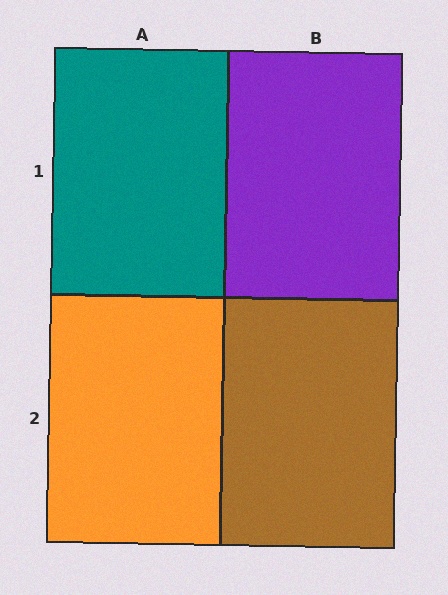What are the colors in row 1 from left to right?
Teal, purple.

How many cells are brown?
1 cell is brown.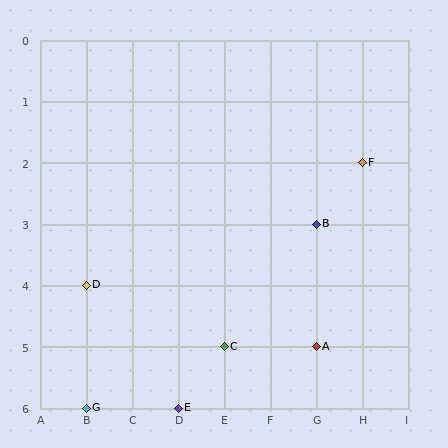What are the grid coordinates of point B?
Point B is at grid coordinates (G, 3).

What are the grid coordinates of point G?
Point G is at grid coordinates (B, 6).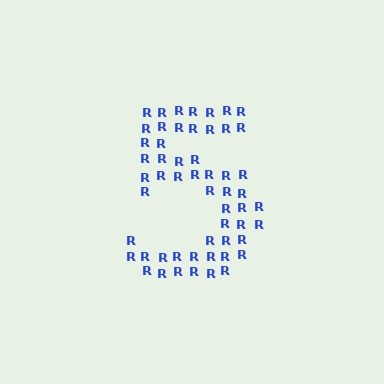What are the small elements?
The small elements are letter R's.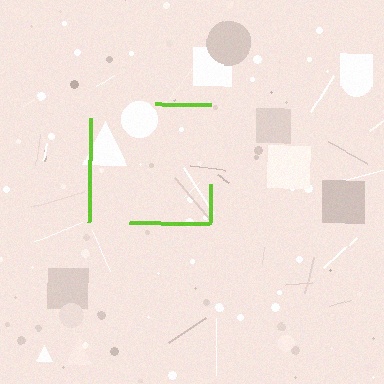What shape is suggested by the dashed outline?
The dashed outline suggests a square.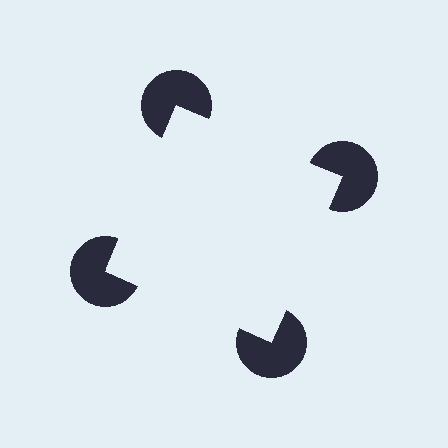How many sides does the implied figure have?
4 sides.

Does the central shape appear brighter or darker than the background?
It typically appears slightly brighter than the background, even though no actual brightness change is drawn.